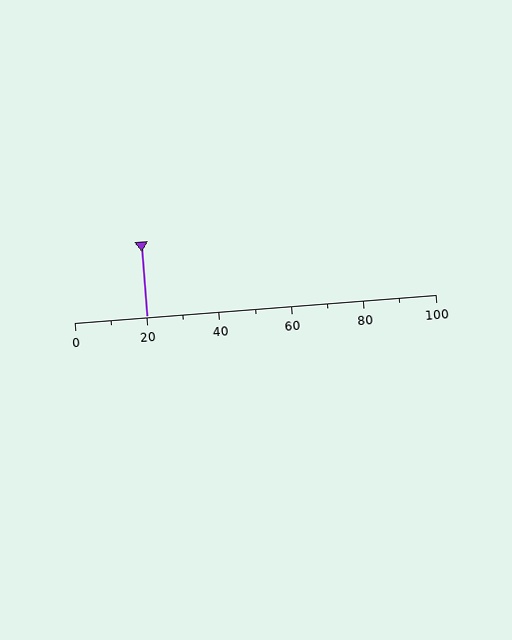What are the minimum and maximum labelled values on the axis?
The axis runs from 0 to 100.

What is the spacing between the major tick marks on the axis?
The major ticks are spaced 20 apart.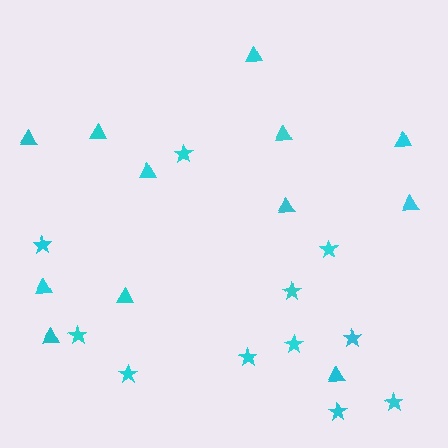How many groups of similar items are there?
There are 2 groups: one group of stars (11) and one group of triangles (12).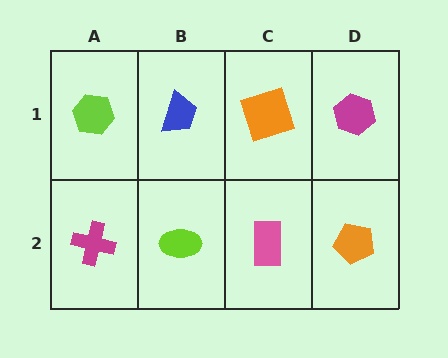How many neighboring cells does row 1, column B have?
3.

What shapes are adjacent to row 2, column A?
A lime hexagon (row 1, column A), a lime ellipse (row 2, column B).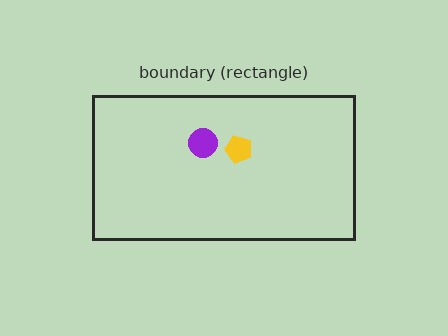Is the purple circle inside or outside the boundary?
Inside.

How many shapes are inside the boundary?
2 inside, 0 outside.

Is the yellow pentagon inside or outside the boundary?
Inside.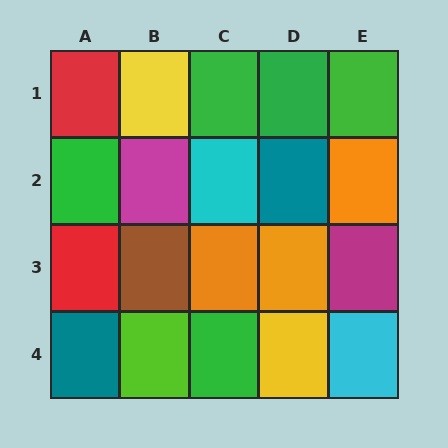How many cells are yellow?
2 cells are yellow.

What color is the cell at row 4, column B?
Lime.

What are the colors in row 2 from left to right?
Green, magenta, cyan, teal, orange.